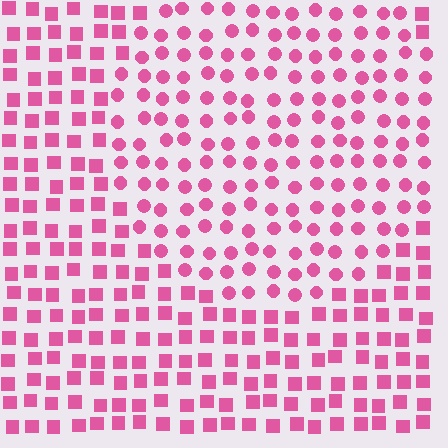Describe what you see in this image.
The image is filled with small pink elements arranged in a uniform grid. A circle-shaped region contains circles, while the surrounding area contains squares. The boundary is defined purely by the change in element shape.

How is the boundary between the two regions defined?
The boundary is defined by a change in element shape: circles inside vs. squares outside. All elements share the same color and spacing.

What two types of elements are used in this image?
The image uses circles inside the circle region and squares outside it.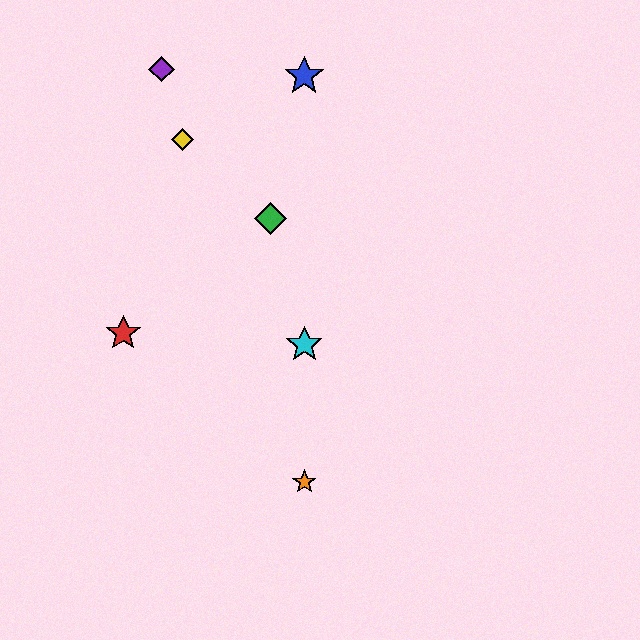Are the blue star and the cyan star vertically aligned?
Yes, both are at x≈304.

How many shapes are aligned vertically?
3 shapes (the blue star, the orange star, the cyan star) are aligned vertically.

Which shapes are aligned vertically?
The blue star, the orange star, the cyan star are aligned vertically.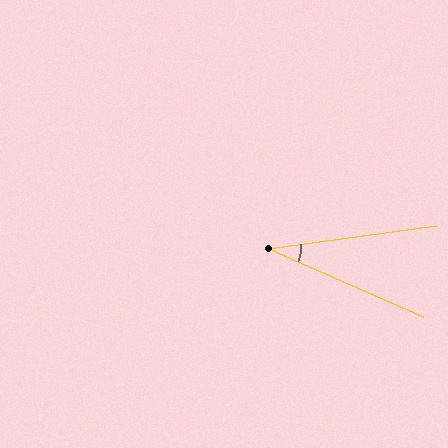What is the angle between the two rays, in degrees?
Approximately 31 degrees.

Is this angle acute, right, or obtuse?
It is acute.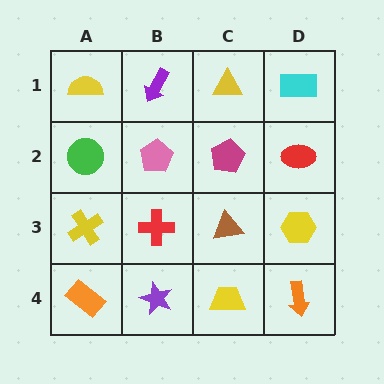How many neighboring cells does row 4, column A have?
2.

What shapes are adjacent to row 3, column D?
A red ellipse (row 2, column D), an orange arrow (row 4, column D), a brown triangle (row 3, column C).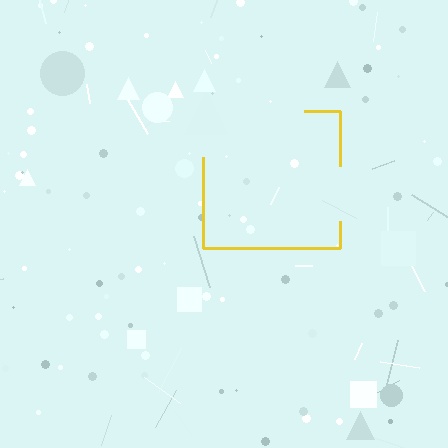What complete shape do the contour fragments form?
The contour fragments form a square.